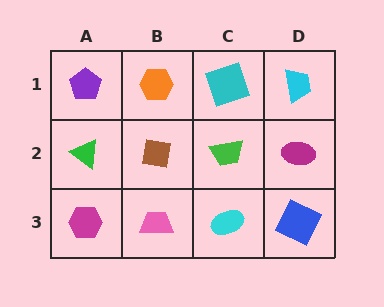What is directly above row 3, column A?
A green triangle.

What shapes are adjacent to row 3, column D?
A magenta ellipse (row 2, column D), a cyan ellipse (row 3, column C).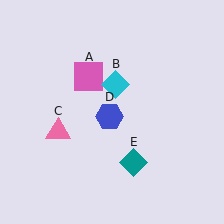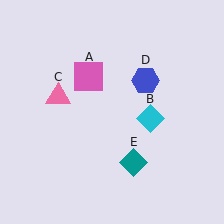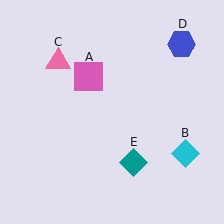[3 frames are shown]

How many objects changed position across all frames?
3 objects changed position: cyan diamond (object B), pink triangle (object C), blue hexagon (object D).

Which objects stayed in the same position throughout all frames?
Pink square (object A) and teal diamond (object E) remained stationary.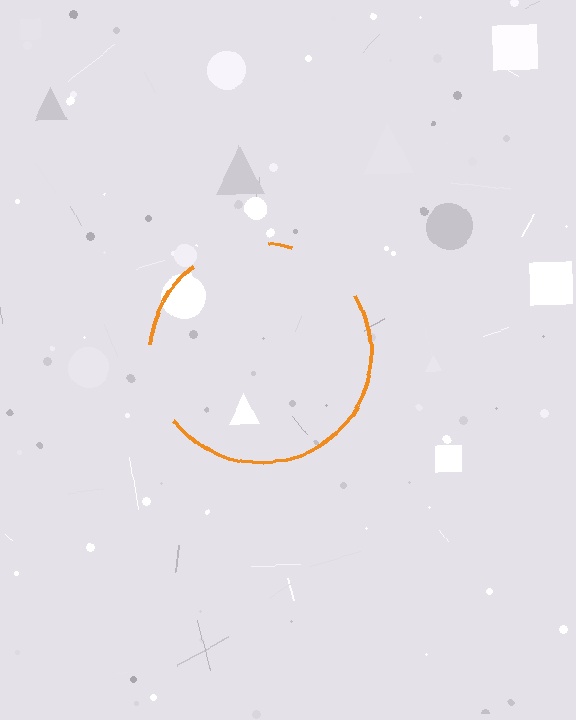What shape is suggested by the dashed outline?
The dashed outline suggests a circle.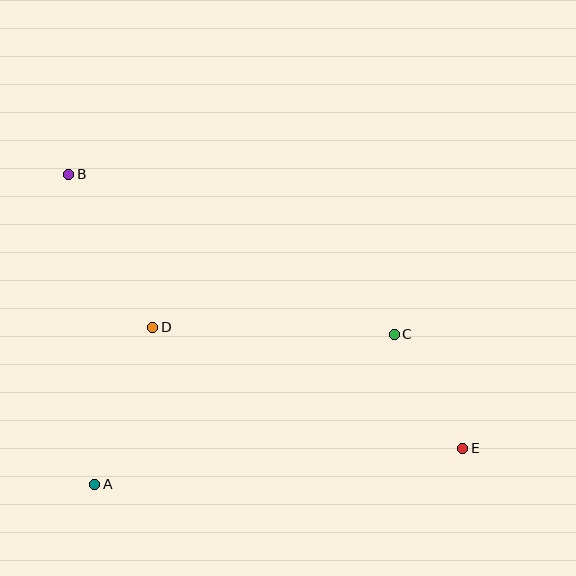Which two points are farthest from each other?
Points B and E are farthest from each other.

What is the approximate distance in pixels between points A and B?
The distance between A and B is approximately 311 pixels.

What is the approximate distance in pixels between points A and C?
The distance between A and C is approximately 335 pixels.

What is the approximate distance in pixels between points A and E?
The distance between A and E is approximately 370 pixels.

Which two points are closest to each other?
Points C and E are closest to each other.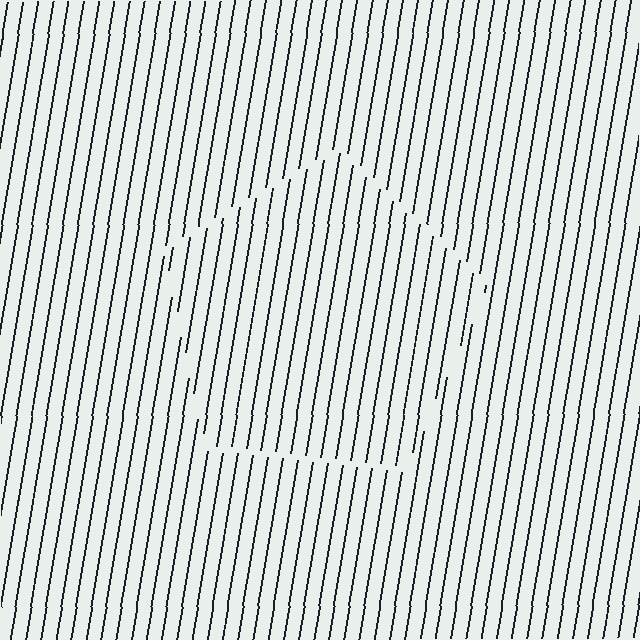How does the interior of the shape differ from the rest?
The interior of the shape contains the same grating, shifted by half a period — the contour is defined by the phase discontinuity where line-ends from the inner and outer gratings abut.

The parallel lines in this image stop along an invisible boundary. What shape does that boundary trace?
An illusory pentagon. The interior of the shape contains the same grating, shifted by half a period — the contour is defined by the phase discontinuity where line-ends from the inner and outer gratings abut.